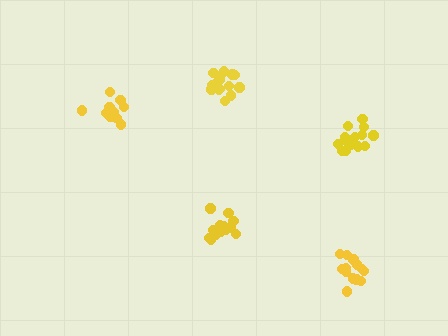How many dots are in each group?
Group 1: 14 dots, Group 2: 14 dots, Group 3: 14 dots, Group 4: 14 dots, Group 5: 15 dots (71 total).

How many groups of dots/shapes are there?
There are 5 groups.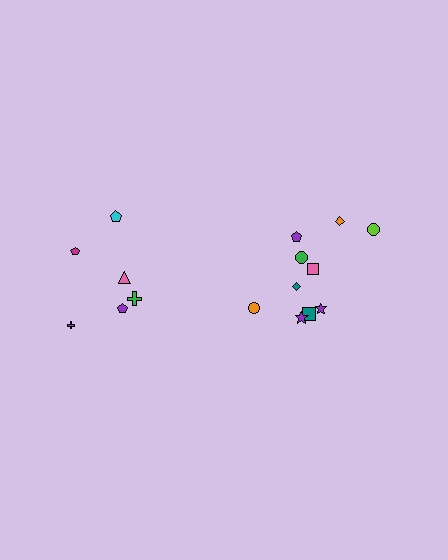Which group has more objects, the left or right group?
The right group.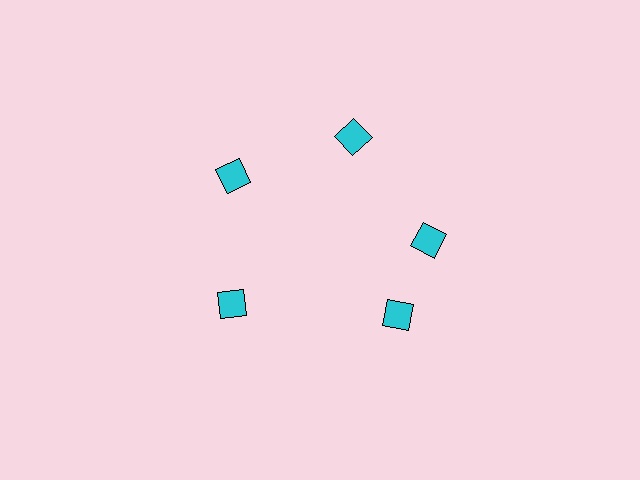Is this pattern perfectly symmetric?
No. The 5 cyan diamonds are arranged in a ring, but one element near the 5 o'clock position is rotated out of alignment along the ring, breaking the 5-fold rotational symmetry.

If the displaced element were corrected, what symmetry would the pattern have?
It would have 5-fold rotational symmetry — the pattern would map onto itself every 72 degrees.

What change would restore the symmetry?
The symmetry would be restored by rotating it back into even spacing with its neighbors so that all 5 diamonds sit at equal angles and equal distance from the center.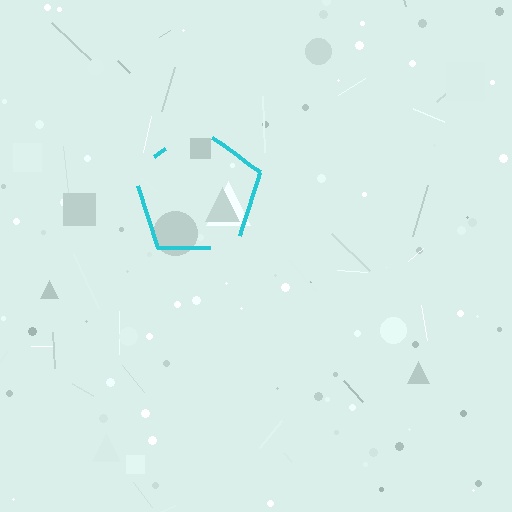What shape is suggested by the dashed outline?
The dashed outline suggests a pentagon.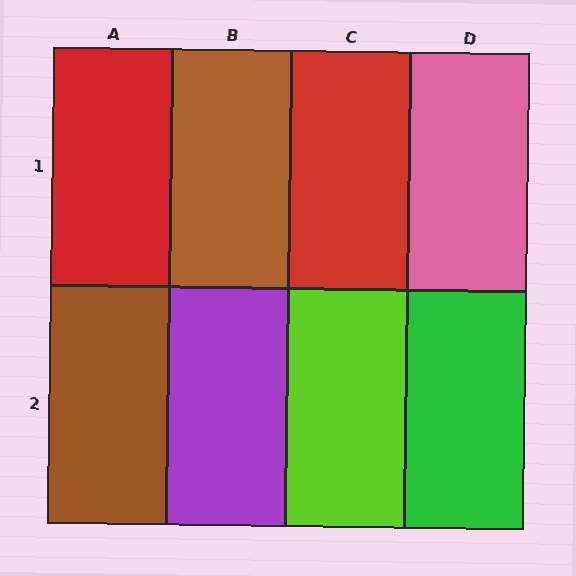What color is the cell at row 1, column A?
Red.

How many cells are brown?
2 cells are brown.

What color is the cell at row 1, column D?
Pink.